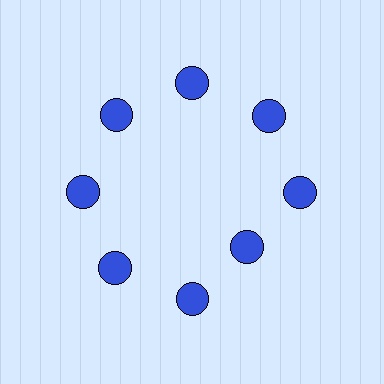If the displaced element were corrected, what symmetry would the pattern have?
It would have 8-fold rotational symmetry — the pattern would map onto itself every 45 degrees.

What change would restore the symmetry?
The symmetry would be restored by moving it outward, back onto the ring so that all 8 circles sit at equal angles and equal distance from the center.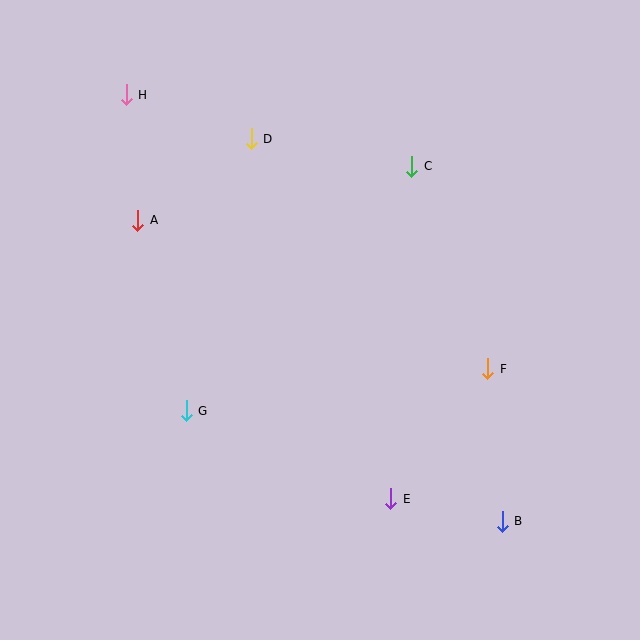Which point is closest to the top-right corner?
Point C is closest to the top-right corner.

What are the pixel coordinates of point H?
Point H is at (126, 95).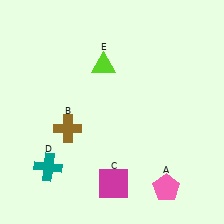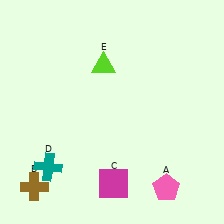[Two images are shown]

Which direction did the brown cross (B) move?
The brown cross (B) moved down.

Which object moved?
The brown cross (B) moved down.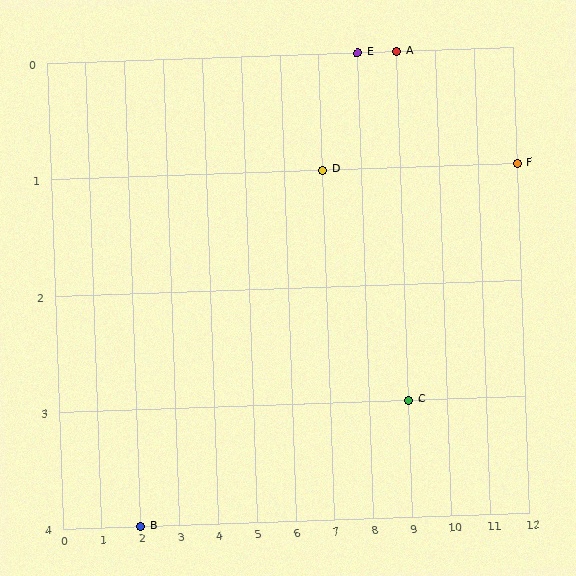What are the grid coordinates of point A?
Point A is at grid coordinates (9, 0).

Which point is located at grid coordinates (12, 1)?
Point F is at (12, 1).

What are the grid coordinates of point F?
Point F is at grid coordinates (12, 1).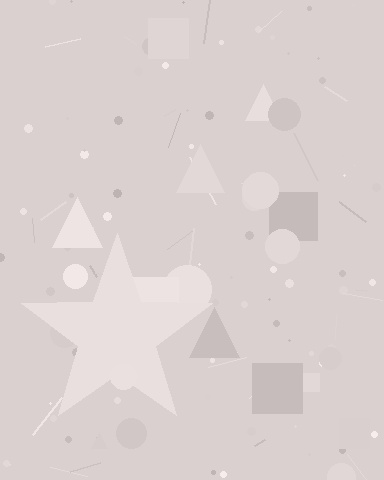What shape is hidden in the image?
A star is hidden in the image.